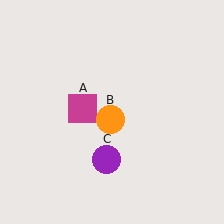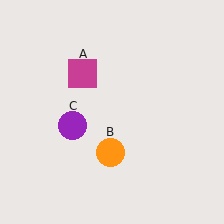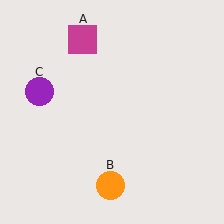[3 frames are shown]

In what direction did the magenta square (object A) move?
The magenta square (object A) moved up.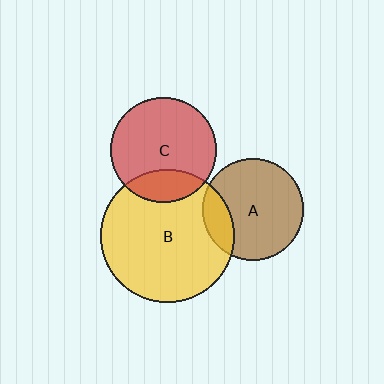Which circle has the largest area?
Circle B (yellow).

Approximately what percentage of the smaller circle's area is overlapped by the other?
Approximately 20%.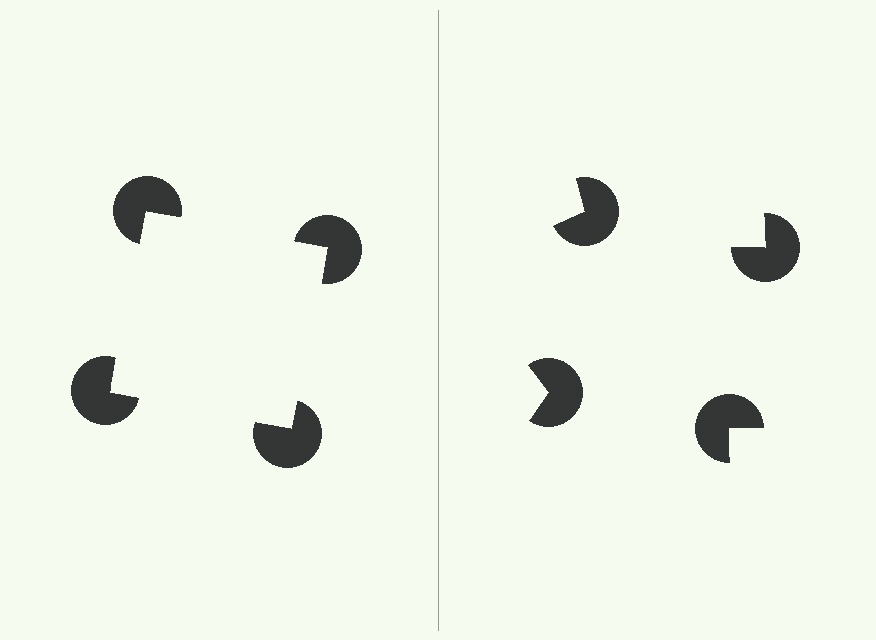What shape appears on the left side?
An illusory square.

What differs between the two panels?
The pac-man discs are positioned identically on both sides; only the wedge orientations differ. On the left they align to a square; on the right they are misaligned.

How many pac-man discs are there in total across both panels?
8 — 4 on each side.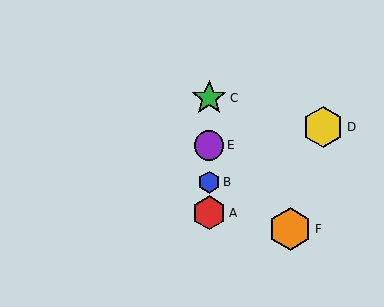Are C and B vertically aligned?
Yes, both are at x≈209.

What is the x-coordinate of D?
Object D is at x≈323.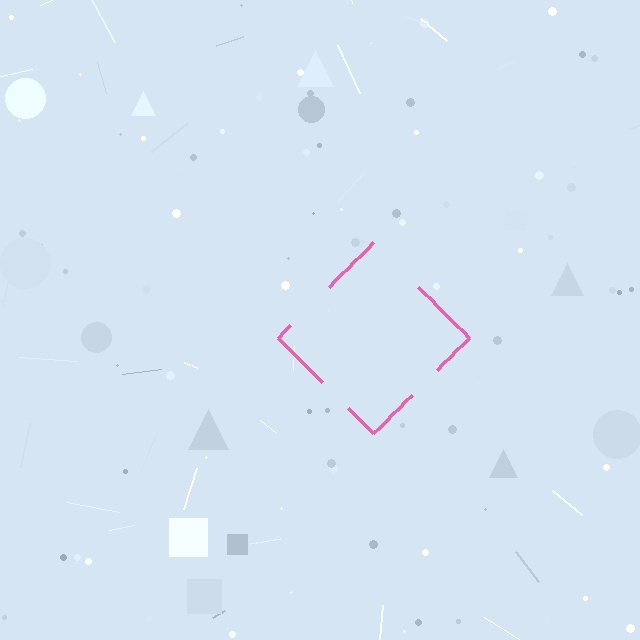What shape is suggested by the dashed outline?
The dashed outline suggests a diamond.